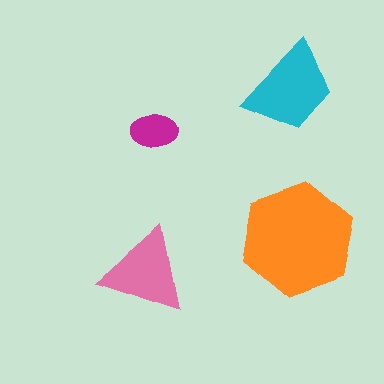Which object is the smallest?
The magenta ellipse.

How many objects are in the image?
There are 4 objects in the image.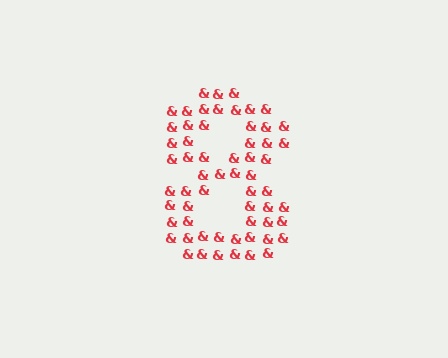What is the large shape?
The large shape is the digit 8.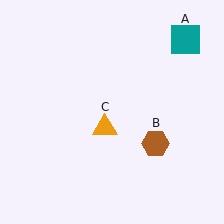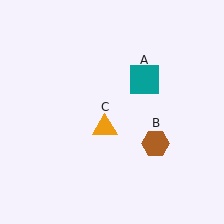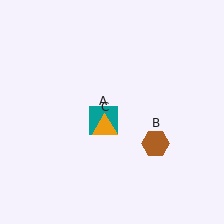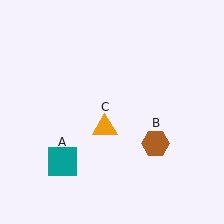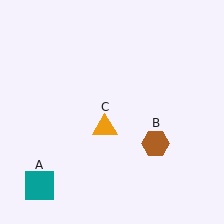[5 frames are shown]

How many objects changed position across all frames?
1 object changed position: teal square (object A).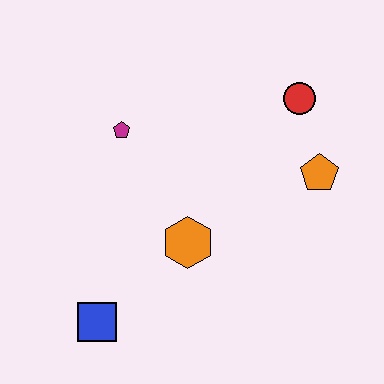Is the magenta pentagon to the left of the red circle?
Yes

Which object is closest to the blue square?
The orange hexagon is closest to the blue square.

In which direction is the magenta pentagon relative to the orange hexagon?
The magenta pentagon is above the orange hexagon.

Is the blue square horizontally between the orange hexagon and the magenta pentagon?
No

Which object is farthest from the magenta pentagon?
The orange pentagon is farthest from the magenta pentagon.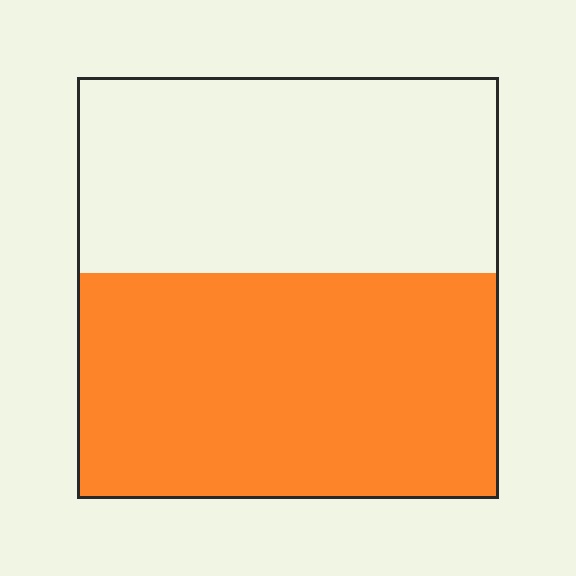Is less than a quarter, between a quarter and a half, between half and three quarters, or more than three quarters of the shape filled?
Between half and three quarters.